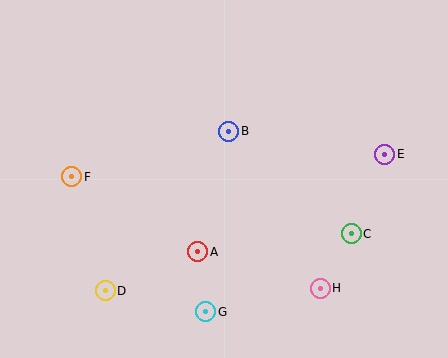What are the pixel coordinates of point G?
Point G is at (206, 312).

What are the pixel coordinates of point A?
Point A is at (198, 252).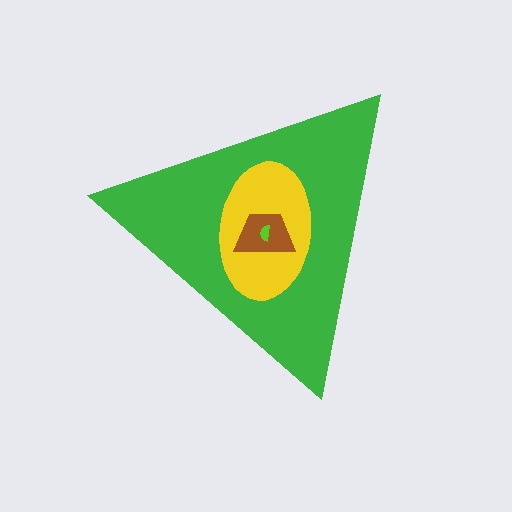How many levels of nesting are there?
4.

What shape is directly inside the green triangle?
The yellow ellipse.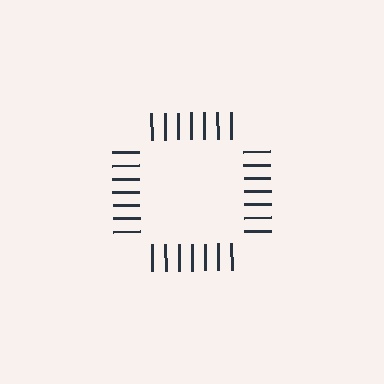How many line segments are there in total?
28 — 7 along each of the 4 edges.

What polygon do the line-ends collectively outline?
An illusory square — the line segments terminate on its edges but no continuous stroke is drawn.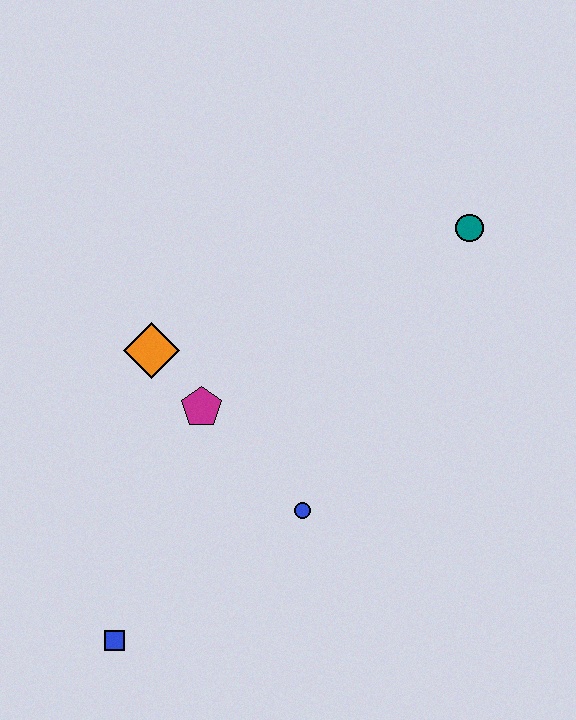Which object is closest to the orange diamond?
The magenta pentagon is closest to the orange diamond.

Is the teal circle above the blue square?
Yes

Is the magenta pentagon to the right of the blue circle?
No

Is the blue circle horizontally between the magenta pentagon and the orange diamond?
No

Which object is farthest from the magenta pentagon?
The teal circle is farthest from the magenta pentagon.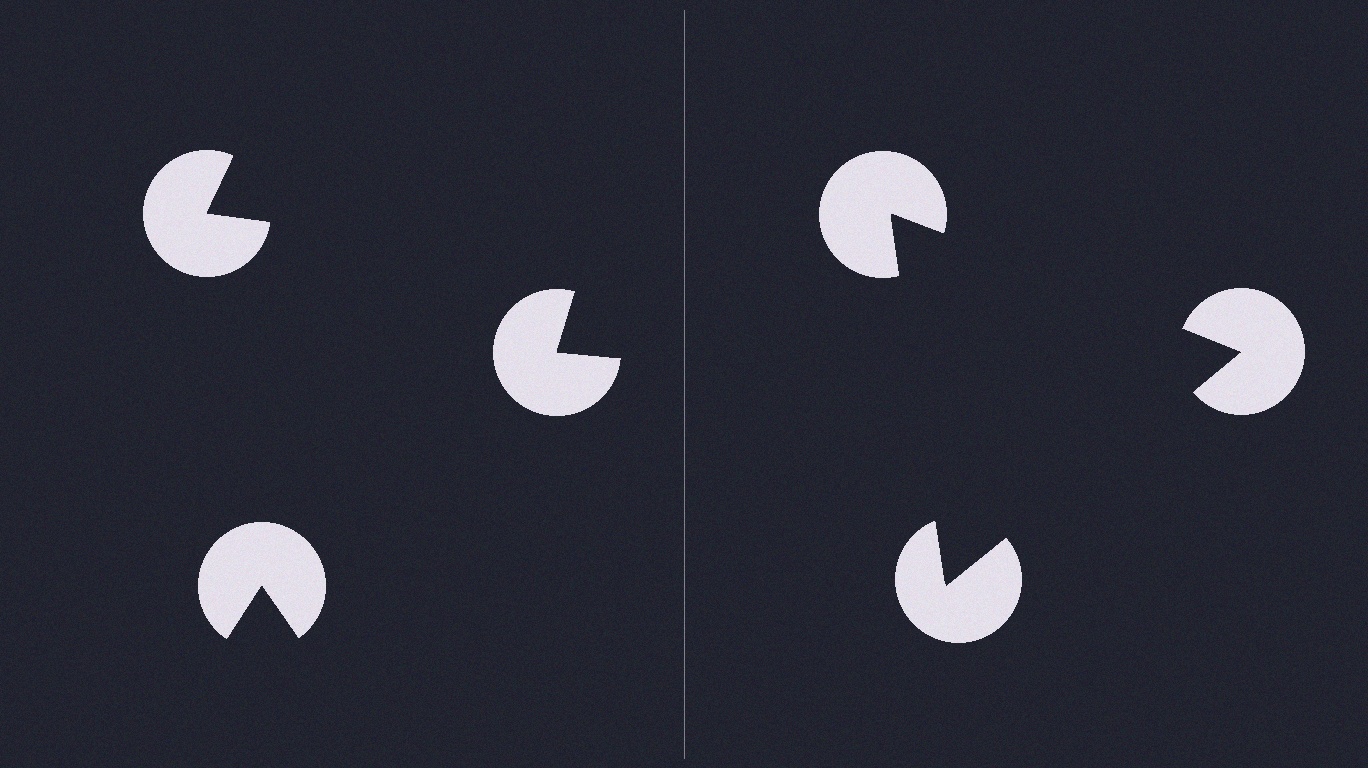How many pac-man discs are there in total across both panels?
6 — 3 on each side.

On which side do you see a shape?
An illusory triangle appears on the right side. On the left side the wedge cuts are rotated, so no coherent shape forms.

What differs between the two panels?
The pac-man discs are positioned identically on both sides; only the wedge orientations differ. On the right they align to a triangle; on the left they are misaligned.